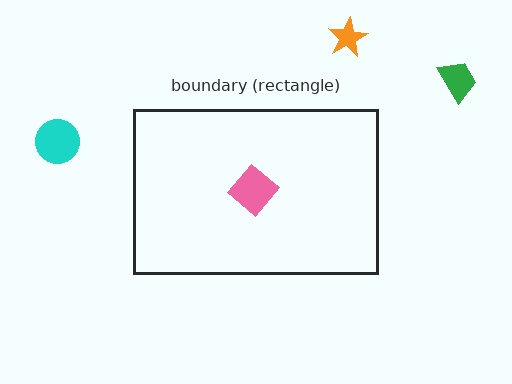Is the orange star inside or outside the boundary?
Outside.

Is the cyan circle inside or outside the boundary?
Outside.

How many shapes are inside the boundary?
1 inside, 3 outside.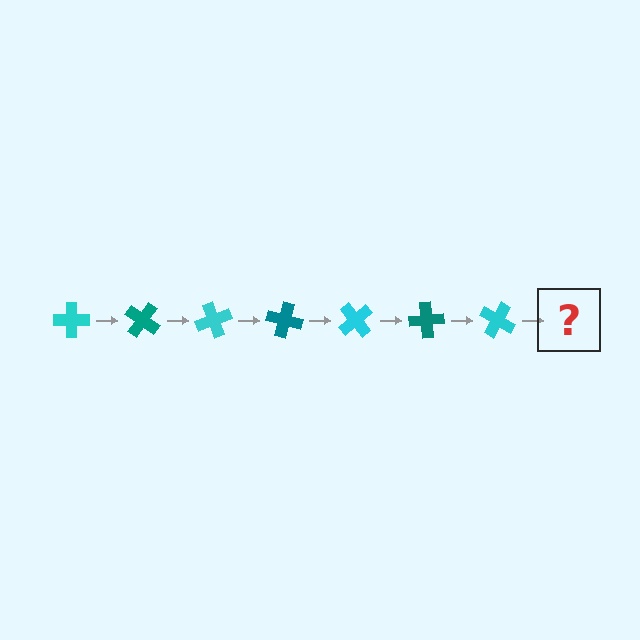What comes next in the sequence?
The next element should be a teal cross, rotated 245 degrees from the start.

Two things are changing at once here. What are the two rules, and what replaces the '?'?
The two rules are that it rotates 35 degrees each step and the color cycles through cyan and teal. The '?' should be a teal cross, rotated 245 degrees from the start.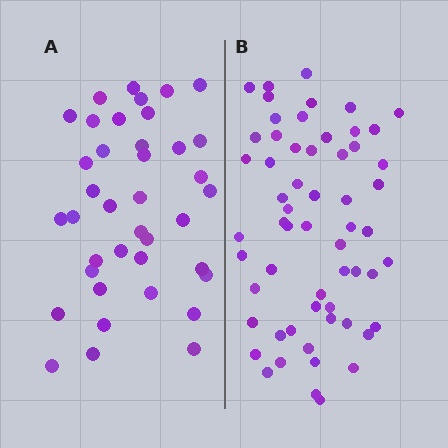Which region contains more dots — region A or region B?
Region B (the right region) has more dots.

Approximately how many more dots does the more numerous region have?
Region B has approximately 20 more dots than region A.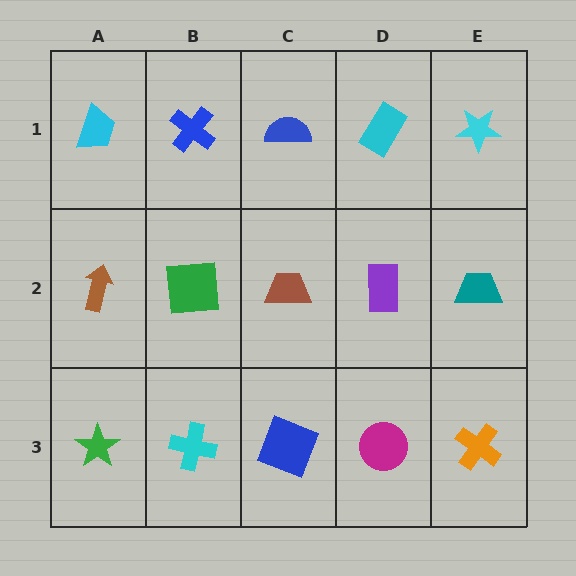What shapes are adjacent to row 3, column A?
A brown arrow (row 2, column A), a cyan cross (row 3, column B).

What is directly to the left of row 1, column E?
A cyan rectangle.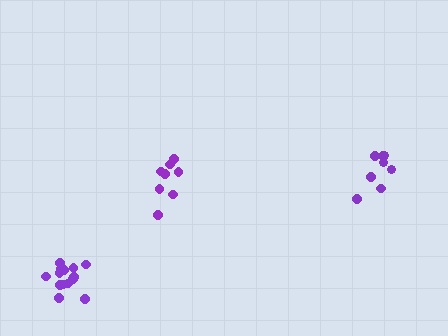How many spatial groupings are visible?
There are 3 spatial groupings.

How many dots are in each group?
Group 1: 8 dots, Group 2: 8 dots, Group 3: 14 dots (30 total).